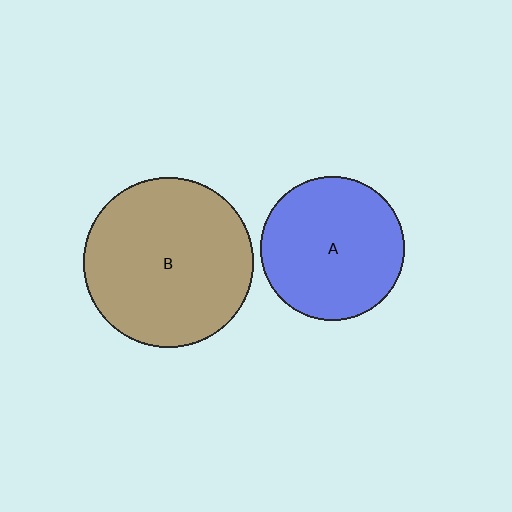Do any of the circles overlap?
No, none of the circles overlap.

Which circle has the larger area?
Circle B (brown).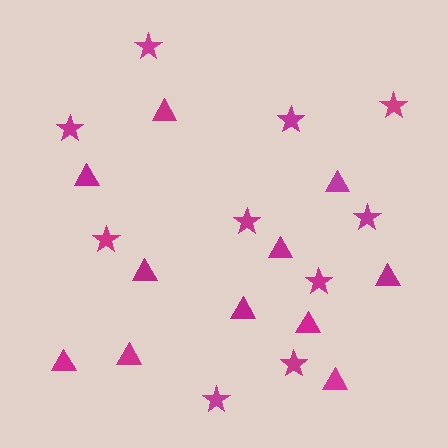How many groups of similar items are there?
There are 2 groups: one group of triangles (11) and one group of stars (10).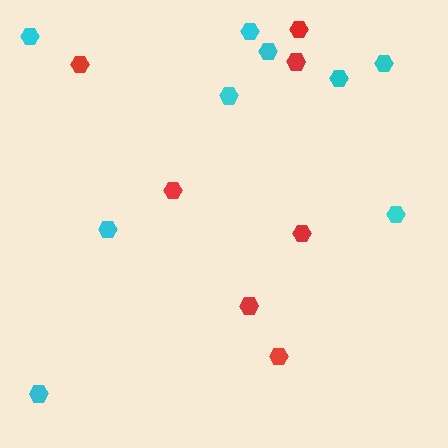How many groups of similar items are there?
There are 2 groups: one group of red hexagons (7) and one group of cyan hexagons (9).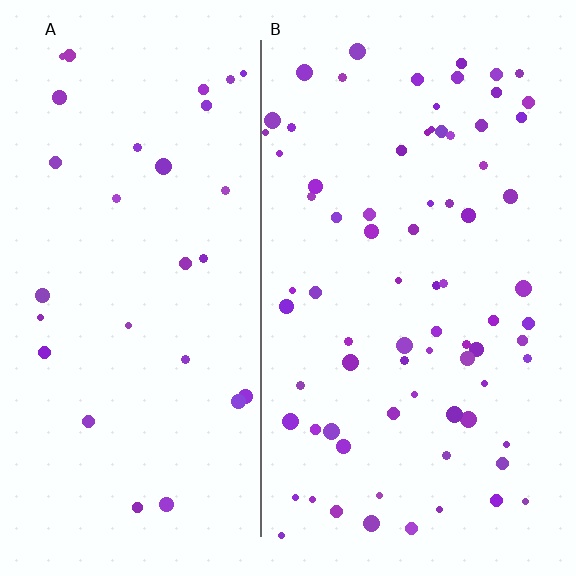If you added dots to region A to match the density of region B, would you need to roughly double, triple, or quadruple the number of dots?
Approximately triple.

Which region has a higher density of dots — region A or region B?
B (the right).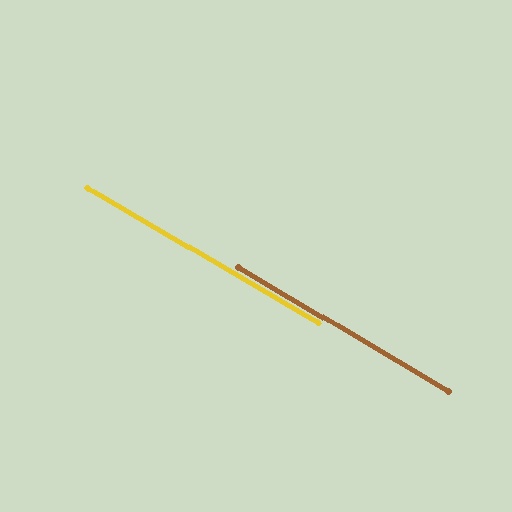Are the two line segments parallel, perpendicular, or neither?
Parallel — their directions differ by only 0.3°.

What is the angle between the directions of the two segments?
Approximately 0 degrees.